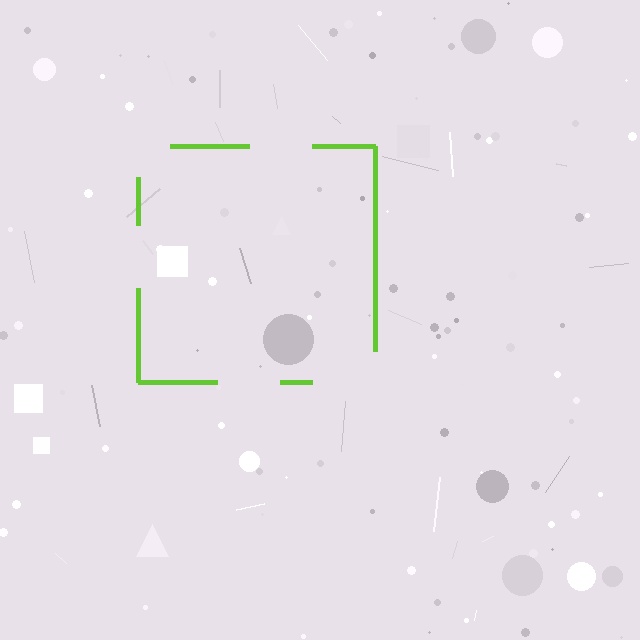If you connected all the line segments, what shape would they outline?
They would outline a square.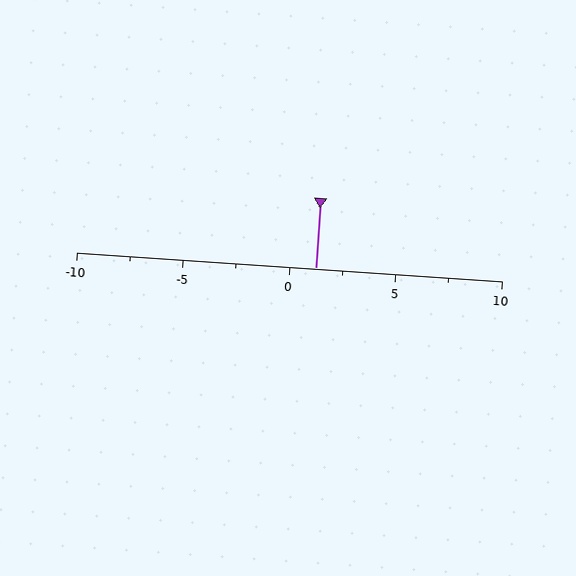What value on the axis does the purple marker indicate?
The marker indicates approximately 1.2.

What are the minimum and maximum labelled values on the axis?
The axis runs from -10 to 10.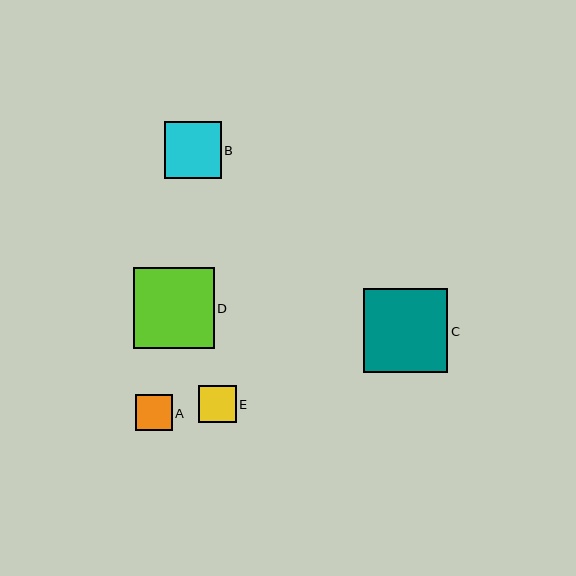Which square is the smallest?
Square A is the smallest with a size of approximately 37 pixels.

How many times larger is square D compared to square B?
Square D is approximately 1.4 times the size of square B.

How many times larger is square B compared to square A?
Square B is approximately 1.5 times the size of square A.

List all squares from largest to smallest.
From largest to smallest: C, D, B, E, A.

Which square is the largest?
Square C is the largest with a size of approximately 84 pixels.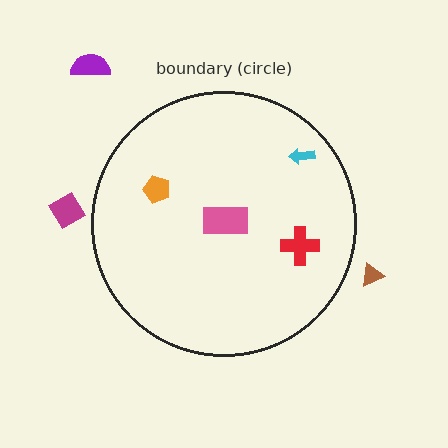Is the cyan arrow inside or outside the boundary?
Inside.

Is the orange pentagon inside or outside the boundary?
Inside.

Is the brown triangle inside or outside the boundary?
Outside.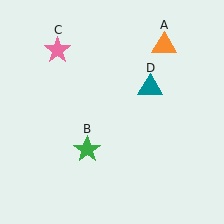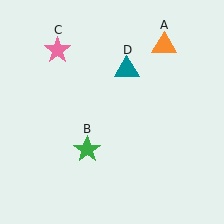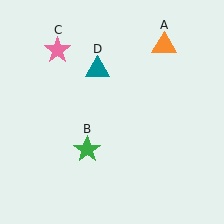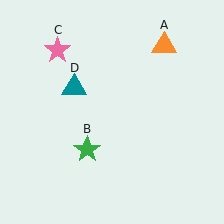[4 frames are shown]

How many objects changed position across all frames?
1 object changed position: teal triangle (object D).